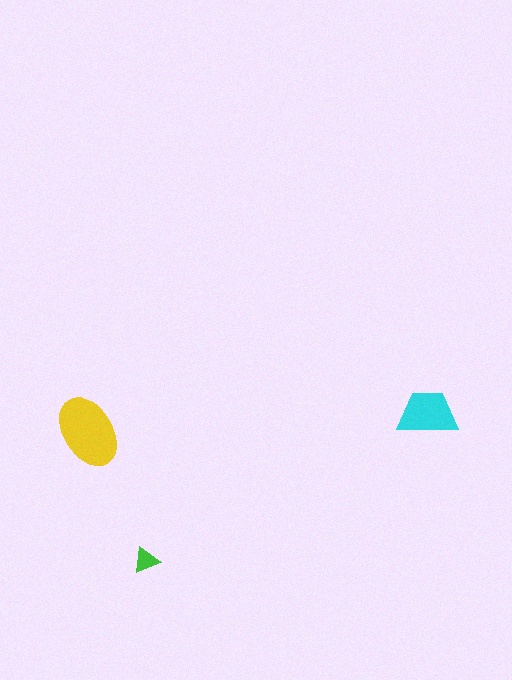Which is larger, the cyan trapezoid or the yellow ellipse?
The yellow ellipse.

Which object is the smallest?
The green triangle.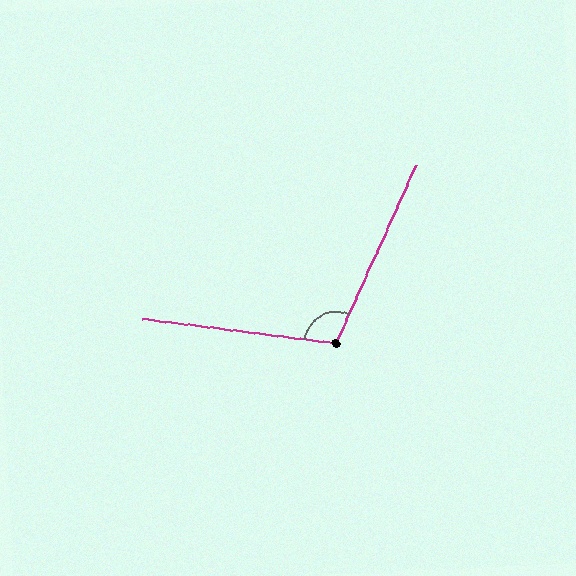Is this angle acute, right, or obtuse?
It is obtuse.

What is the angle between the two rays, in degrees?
Approximately 107 degrees.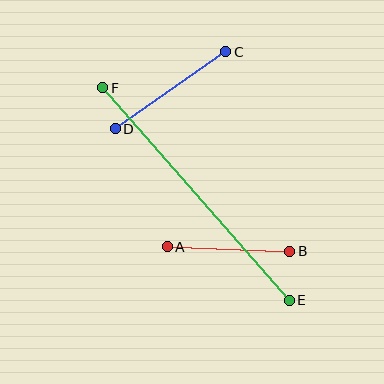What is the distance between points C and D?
The distance is approximately 135 pixels.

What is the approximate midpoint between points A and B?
The midpoint is at approximately (228, 249) pixels.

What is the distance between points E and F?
The distance is approximately 283 pixels.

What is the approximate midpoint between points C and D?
The midpoint is at approximately (171, 90) pixels.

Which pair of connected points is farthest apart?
Points E and F are farthest apart.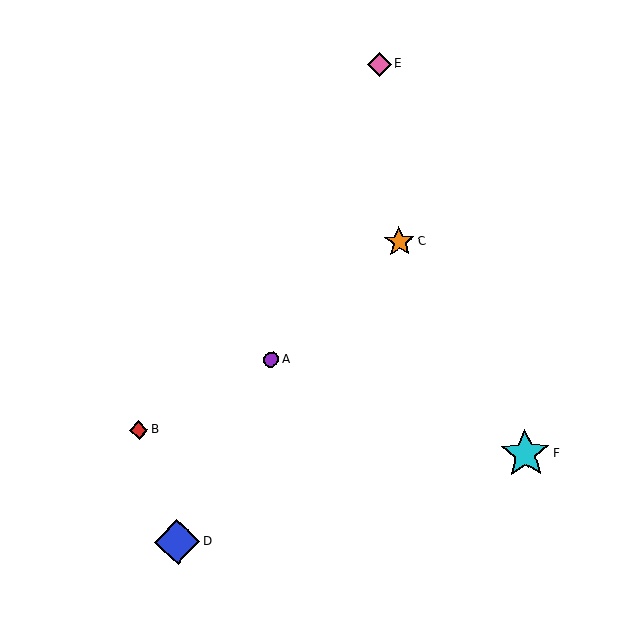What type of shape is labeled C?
Shape C is an orange star.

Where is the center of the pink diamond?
The center of the pink diamond is at (380, 64).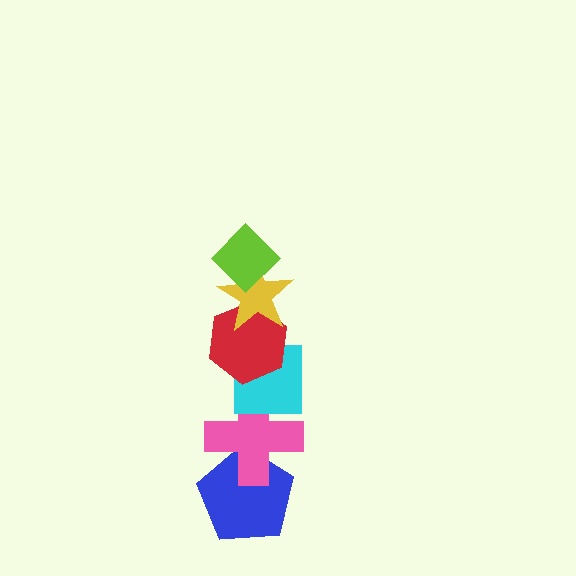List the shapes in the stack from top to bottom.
From top to bottom: the lime diamond, the yellow star, the red hexagon, the cyan square, the pink cross, the blue pentagon.